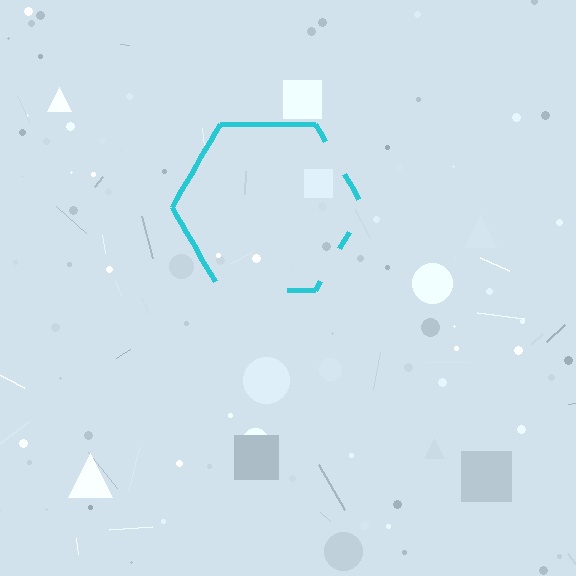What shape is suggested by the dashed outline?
The dashed outline suggests a hexagon.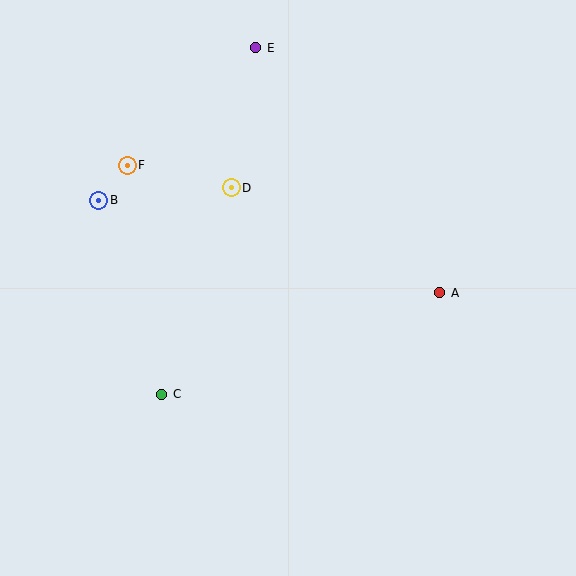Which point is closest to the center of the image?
Point D at (231, 188) is closest to the center.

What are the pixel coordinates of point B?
Point B is at (99, 200).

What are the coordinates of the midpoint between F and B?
The midpoint between F and B is at (113, 183).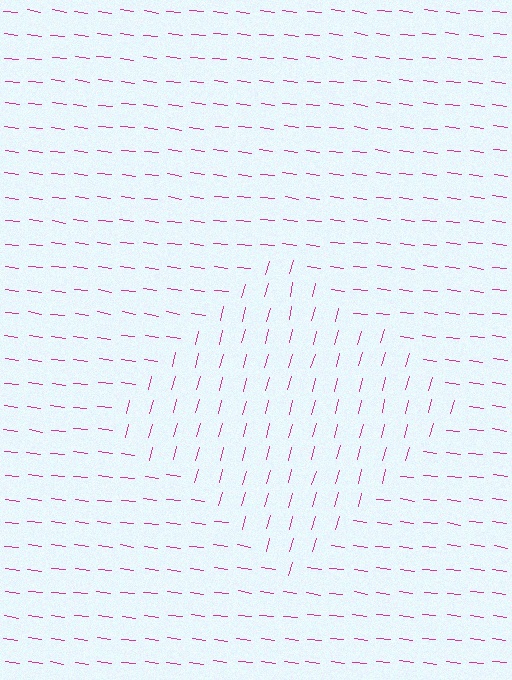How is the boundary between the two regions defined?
The boundary is defined purely by a change in line orientation (approximately 82 degrees difference). All lines are the same color and thickness.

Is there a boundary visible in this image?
Yes, there is a texture boundary formed by a change in line orientation.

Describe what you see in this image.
The image is filled with small magenta line segments. A diamond region in the image has lines oriented differently from the surrounding lines, creating a visible texture boundary.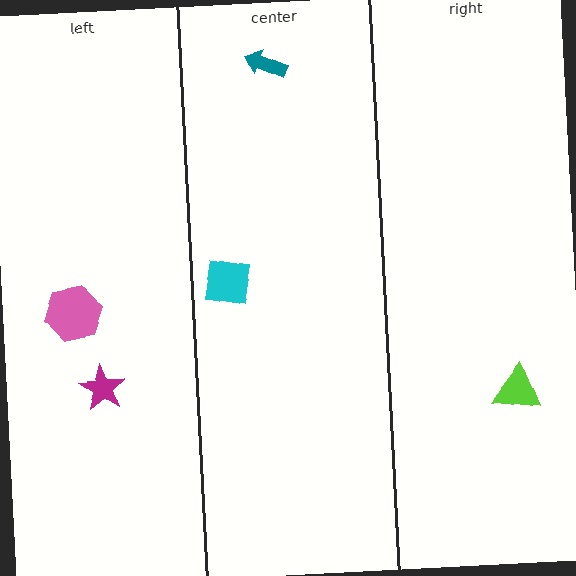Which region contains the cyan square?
The center region.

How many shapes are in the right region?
1.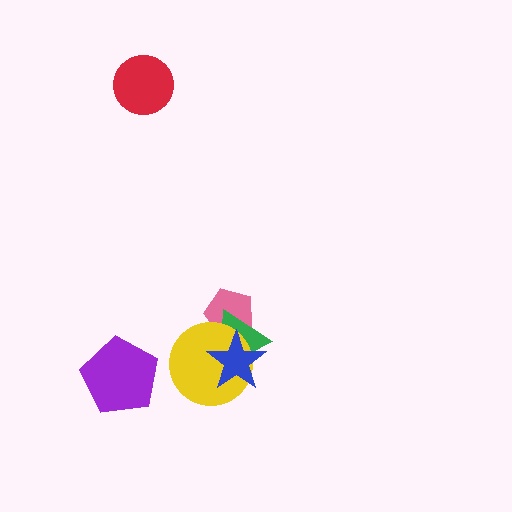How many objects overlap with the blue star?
3 objects overlap with the blue star.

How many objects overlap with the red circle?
0 objects overlap with the red circle.